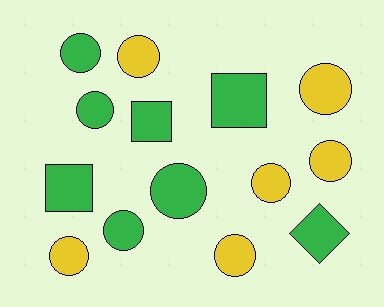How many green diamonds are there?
There is 1 green diamond.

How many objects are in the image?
There are 14 objects.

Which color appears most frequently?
Green, with 8 objects.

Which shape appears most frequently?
Circle, with 10 objects.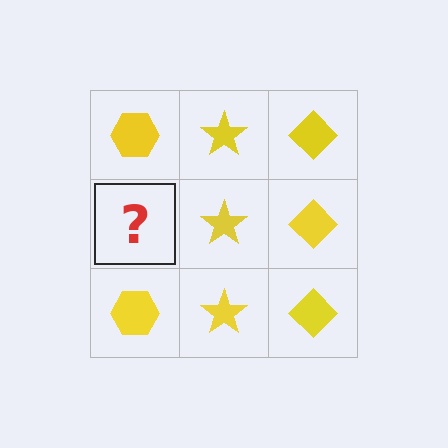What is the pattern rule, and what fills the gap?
The rule is that each column has a consistent shape. The gap should be filled with a yellow hexagon.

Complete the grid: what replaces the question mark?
The question mark should be replaced with a yellow hexagon.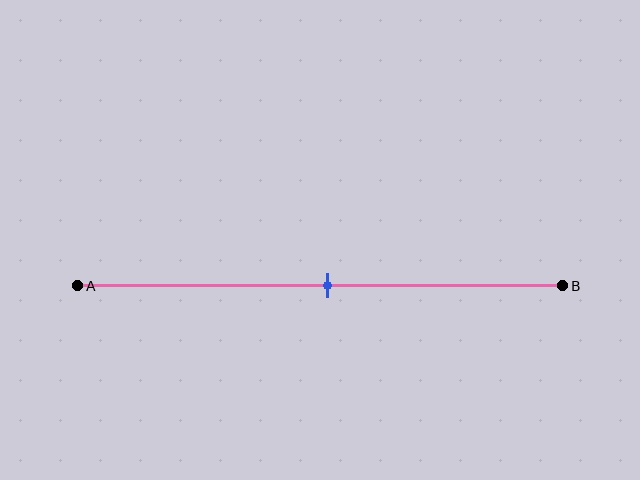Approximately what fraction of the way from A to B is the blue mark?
The blue mark is approximately 50% of the way from A to B.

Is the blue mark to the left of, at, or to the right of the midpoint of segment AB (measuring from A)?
The blue mark is approximately at the midpoint of segment AB.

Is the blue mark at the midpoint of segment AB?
Yes, the mark is approximately at the midpoint.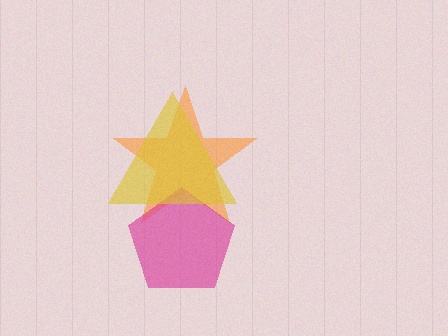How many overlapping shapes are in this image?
There are 3 overlapping shapes in the image.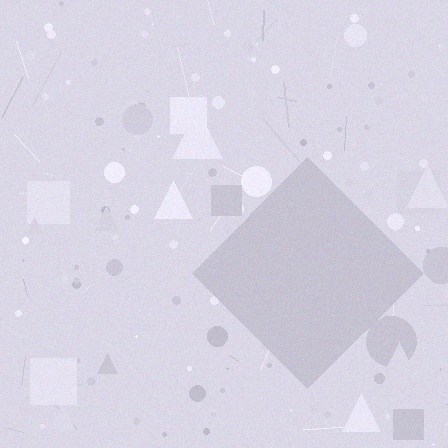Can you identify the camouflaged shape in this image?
The camouflaged shape is a diamond.